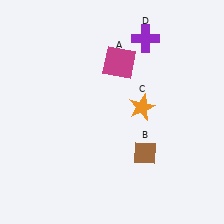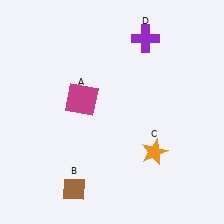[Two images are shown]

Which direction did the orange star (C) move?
The orange star (C) moved down.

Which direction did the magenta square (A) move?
The magenta square (A) moved left.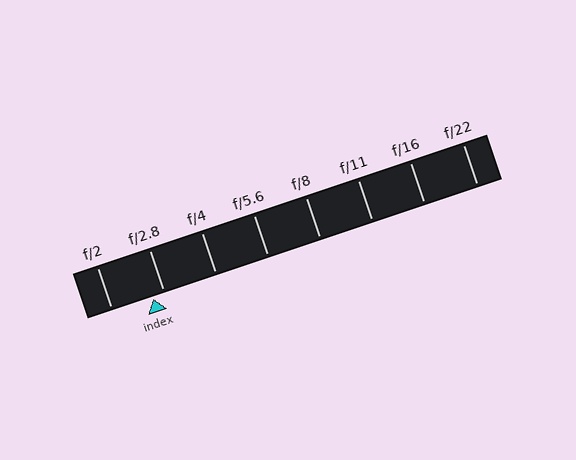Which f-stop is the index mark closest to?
The index mark is closest to f/2.8.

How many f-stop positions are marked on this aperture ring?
There are 8 f-stop positions marked.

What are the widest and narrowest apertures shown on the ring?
The widest aperture shown is f/2 and the narrowest is f/22.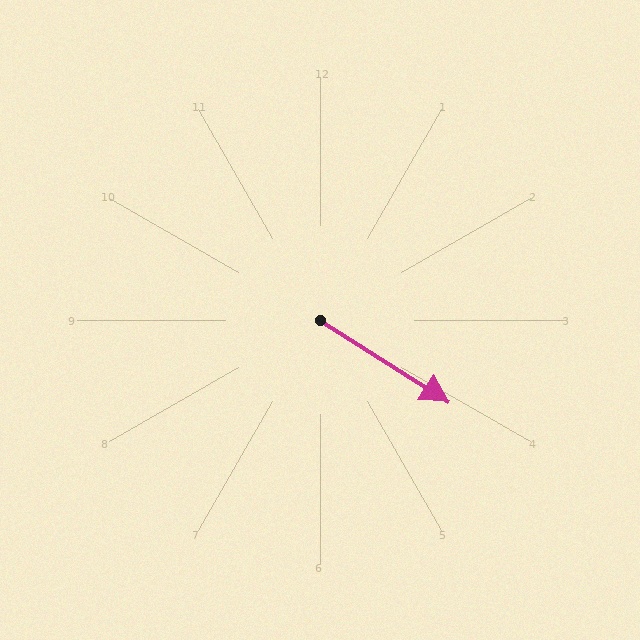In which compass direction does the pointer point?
Southeast.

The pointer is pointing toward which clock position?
Roughly 4 o'clock.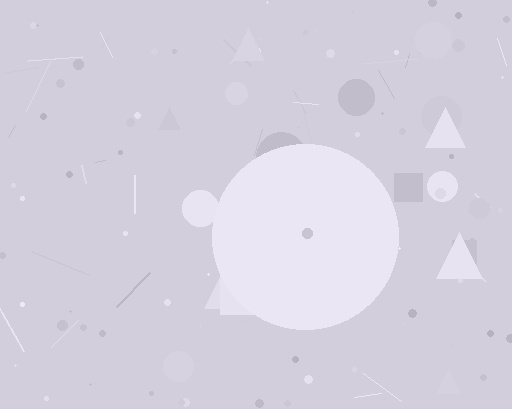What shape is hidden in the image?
A circle is hidden in the image.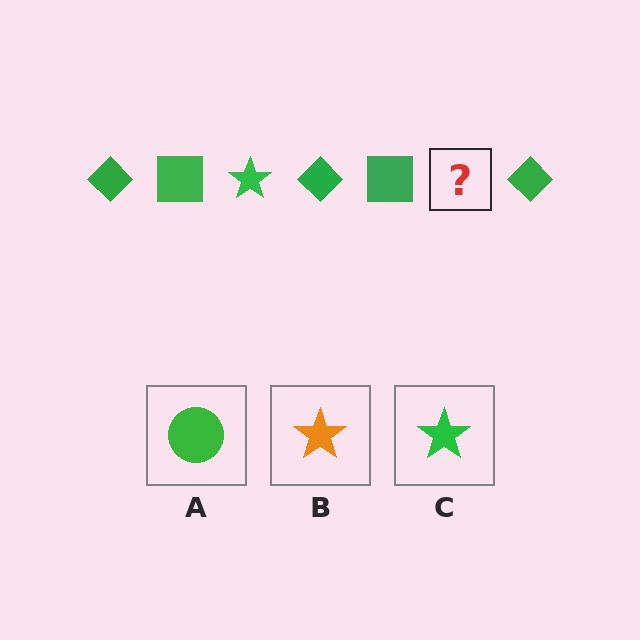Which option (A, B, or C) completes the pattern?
C.